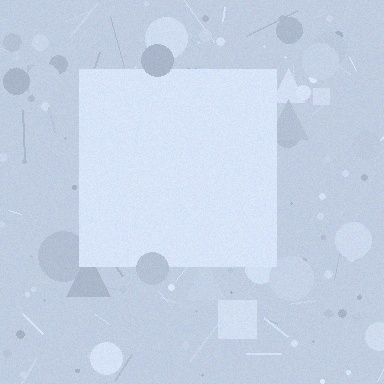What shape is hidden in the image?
A square is hidden in the image.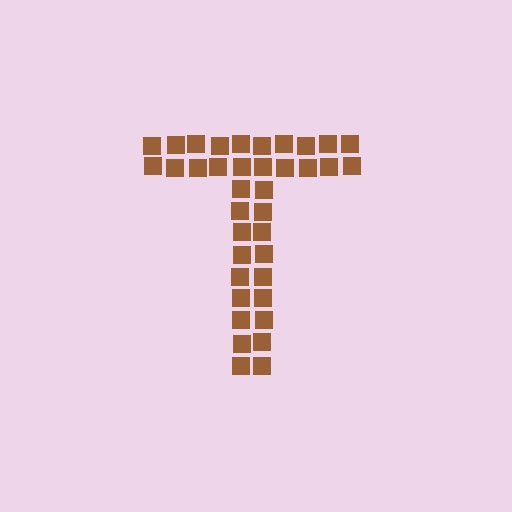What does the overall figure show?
The overall figure shows the letter T.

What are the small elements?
The small elements are squares.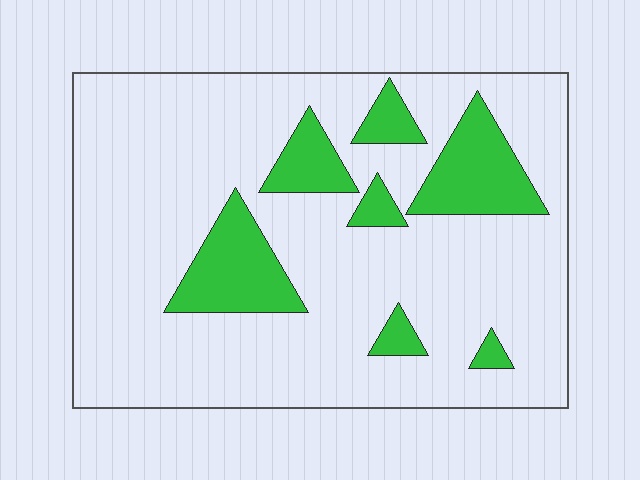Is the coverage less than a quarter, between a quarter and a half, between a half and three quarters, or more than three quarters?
Less than a quarter.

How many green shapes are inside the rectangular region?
7.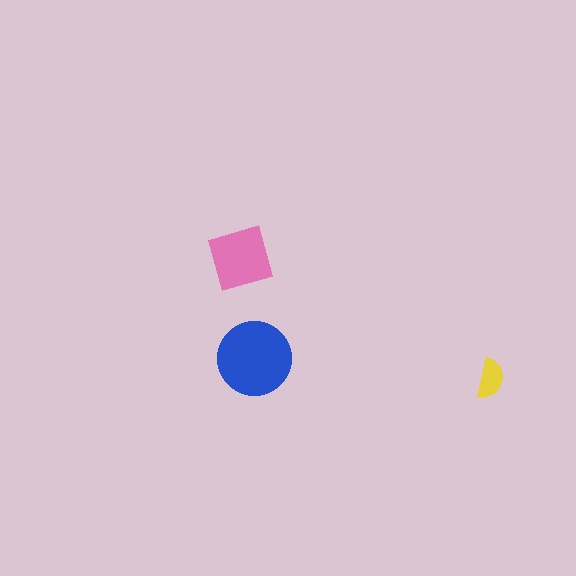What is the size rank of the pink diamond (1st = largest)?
2nd.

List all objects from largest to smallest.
The blue circle, the pink diamond, the yellow semicircle.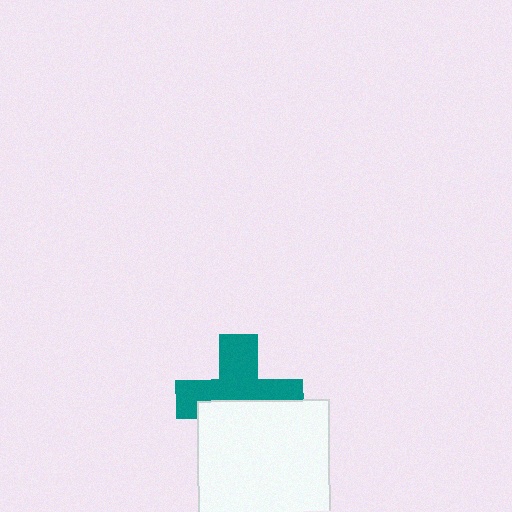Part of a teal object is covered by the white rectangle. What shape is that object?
It is a cross.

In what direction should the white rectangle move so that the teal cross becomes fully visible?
The white rectangle should move down. That is the shortest direction to clear the overlap and leave the teal cross fully visible.